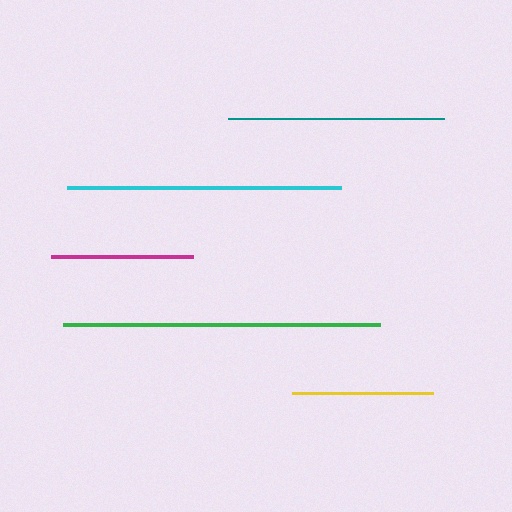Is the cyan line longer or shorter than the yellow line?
The cyan line is longer than the yellow line.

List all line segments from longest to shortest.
From longest to shortest: green, cyan, teal, magenta, yellow.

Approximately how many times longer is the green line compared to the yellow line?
The green line is approximately 2.3 times the length of the yellow line.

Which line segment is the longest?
The green line is the longest at approximately 317 pixels.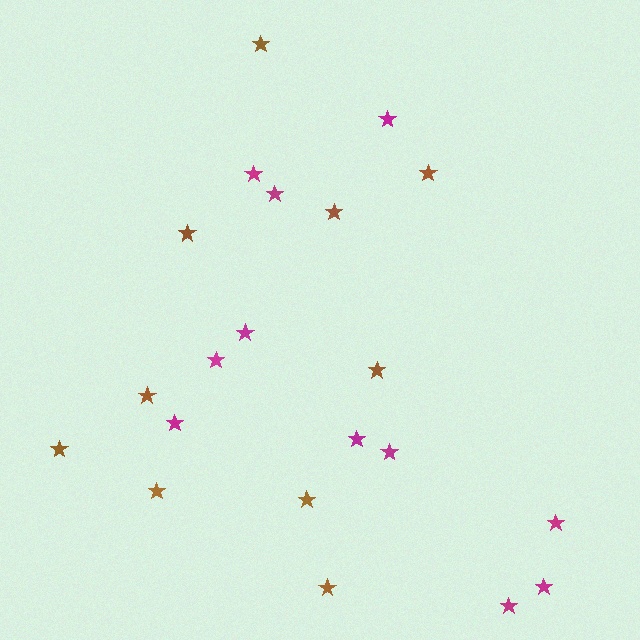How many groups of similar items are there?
There are 2 groups: one group of magenta stars (11) and one group of brown stars (10).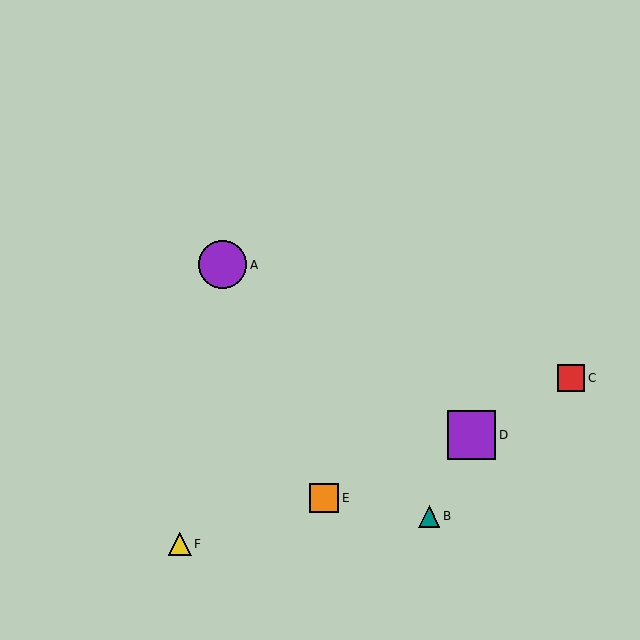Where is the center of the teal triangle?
The center of the teal triangle is at (429, 516).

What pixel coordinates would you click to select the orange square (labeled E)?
Click at (324, 498) to select the orange square E.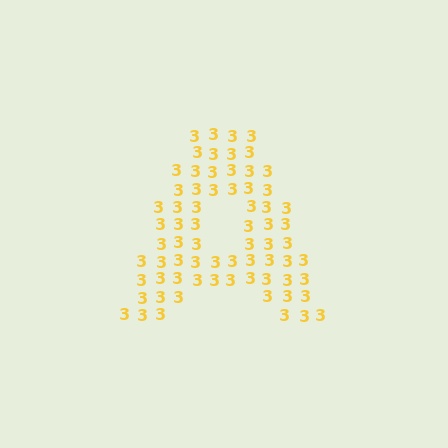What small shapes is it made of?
It is made of small digit 3's.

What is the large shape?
The large shape is the letter A.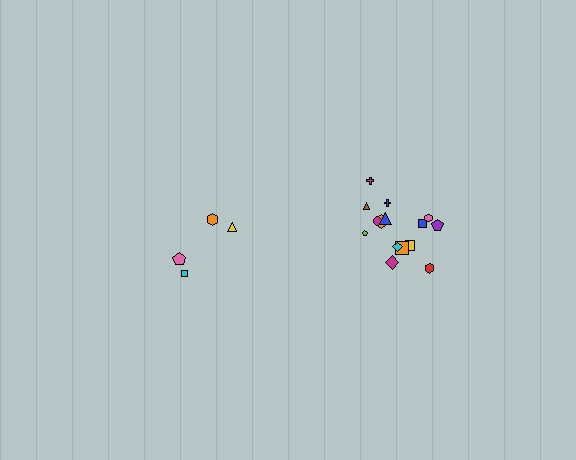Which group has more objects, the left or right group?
The right group.